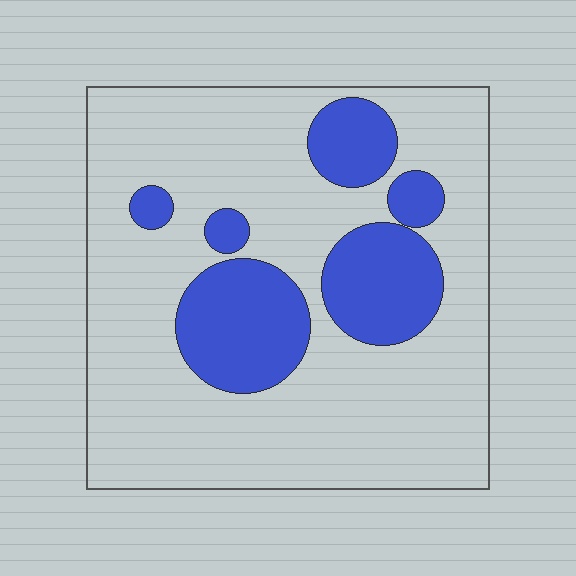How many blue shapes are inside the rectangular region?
6.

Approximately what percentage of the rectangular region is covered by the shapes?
Approximately 25%.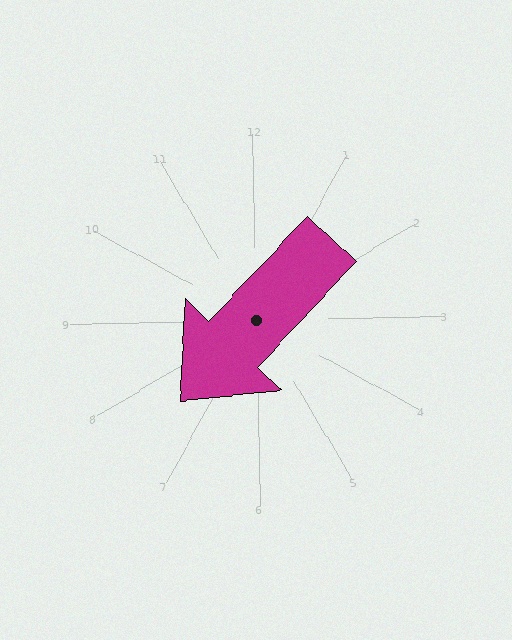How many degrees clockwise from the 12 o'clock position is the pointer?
Approximately 224 degrees.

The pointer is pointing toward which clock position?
Roughly 7 o'clock.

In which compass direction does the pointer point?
Southwest.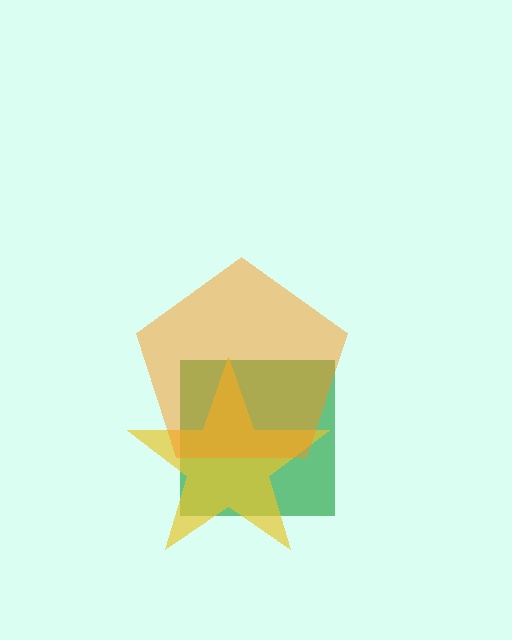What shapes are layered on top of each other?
The layered shapes are: a green square, a yellow star, an orange pentagon.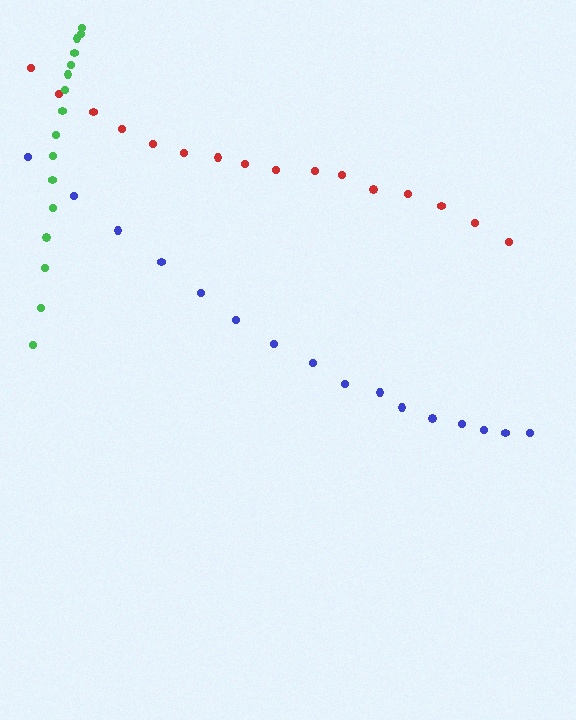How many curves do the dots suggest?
There are 3 distinct paths.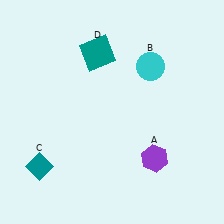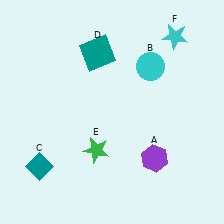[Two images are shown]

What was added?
A green star (E), a cyan star (F) were added in Image 2.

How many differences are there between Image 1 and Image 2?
There are 2 differences between the two images.